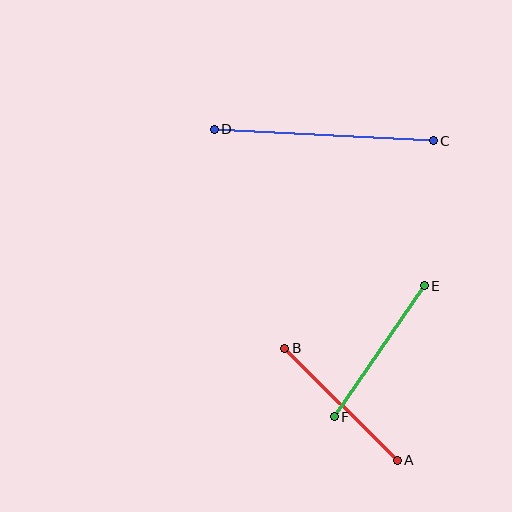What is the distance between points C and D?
The distance is approximately 220 pixels.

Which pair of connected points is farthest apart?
Points C and D are farthest apart.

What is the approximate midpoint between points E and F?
The midpoint is at approximately (379, 351) pixels.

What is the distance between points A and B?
The distance is approximately 159 pixels.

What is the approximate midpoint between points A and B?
The midpoint is at approximately (341, 404) pixels.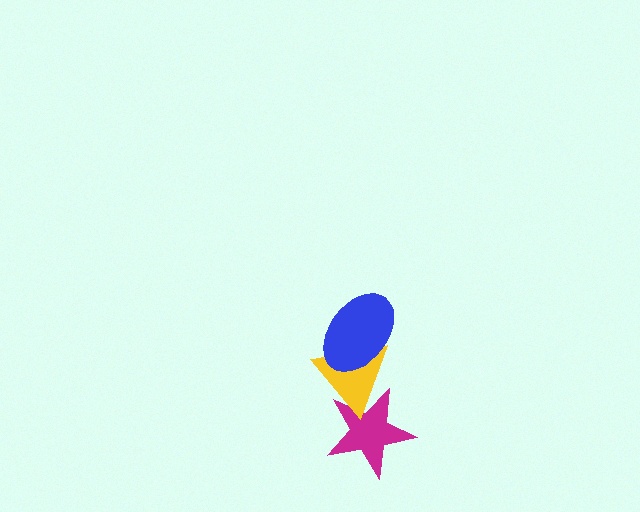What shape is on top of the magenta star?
The yellow triangle is on top of the magenta star.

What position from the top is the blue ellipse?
The blue ellipse is 1st from the top.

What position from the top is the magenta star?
The magenta star is 3rd from the top.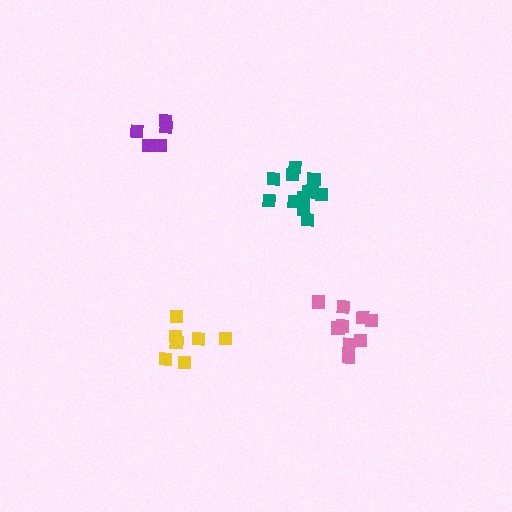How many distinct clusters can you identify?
There are 4 distinct clusters.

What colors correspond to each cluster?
The clusters are colored: teal, pink, purple, yellow.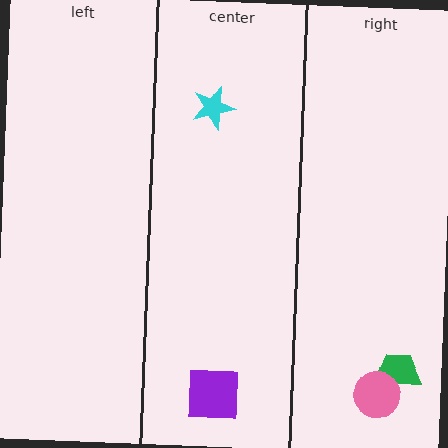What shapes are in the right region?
The green trapezoid, the pink circle.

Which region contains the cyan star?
The center region.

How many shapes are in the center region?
2.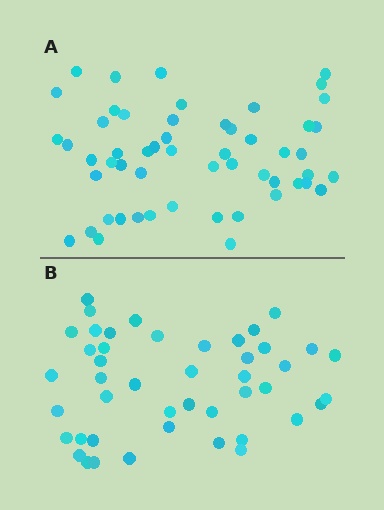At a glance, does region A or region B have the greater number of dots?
Region A (the top region) has more dots.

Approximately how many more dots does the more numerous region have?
Region A has roughly 8 or so more dots than region B.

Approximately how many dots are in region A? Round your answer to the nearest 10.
About 50 dots. (The exact count is 54, which rounds to 50.)